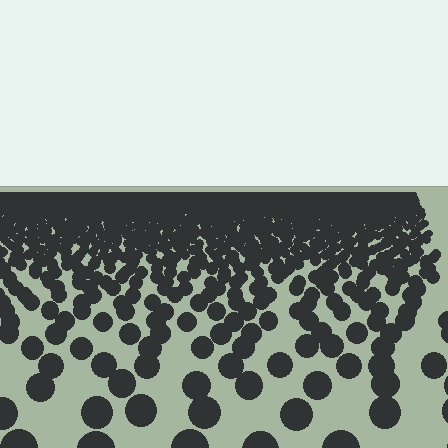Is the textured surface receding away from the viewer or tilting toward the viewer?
The surface is receding away from the viewer. Texture elements get smaller and denser toward the top.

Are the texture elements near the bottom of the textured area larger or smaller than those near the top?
Larger. Near the bottom, elements are closer to the viewer and appear at a bigger on-screen size.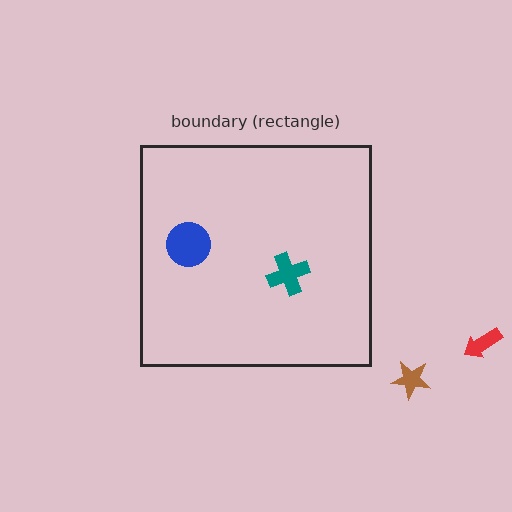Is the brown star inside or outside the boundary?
Outside.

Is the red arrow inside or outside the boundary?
Outside.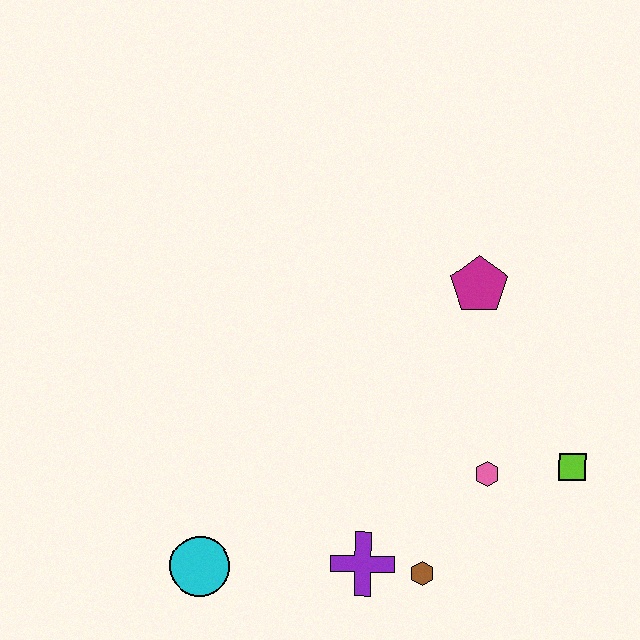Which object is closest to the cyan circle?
The purple cross is closest to the cyan circle.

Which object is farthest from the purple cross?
The magenta pentagon is farthest from the purple cross.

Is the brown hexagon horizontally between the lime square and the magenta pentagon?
No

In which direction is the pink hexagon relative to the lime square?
The pink hexagon is to the left of the lime square.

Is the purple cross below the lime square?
Yes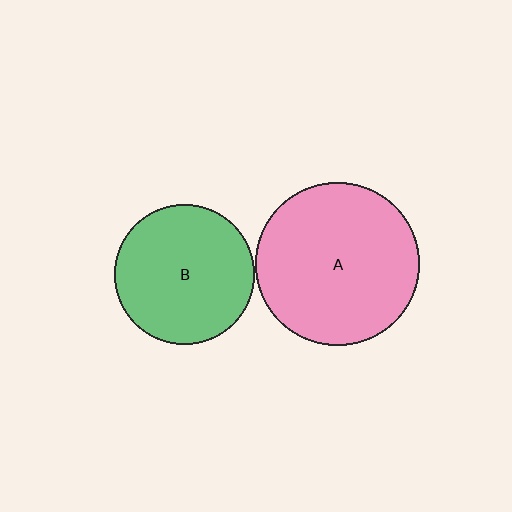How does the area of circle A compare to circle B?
Approximately 1.4 times.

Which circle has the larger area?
Circle A (pink).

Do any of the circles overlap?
No, none of the circles overlap.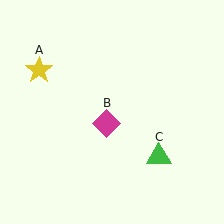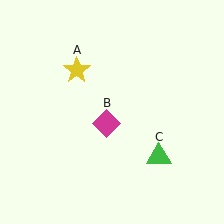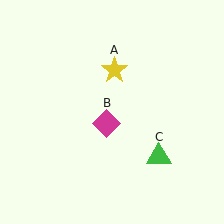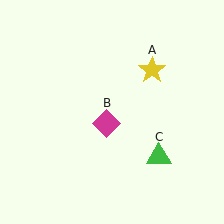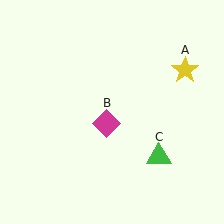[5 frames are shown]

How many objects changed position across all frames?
1 object changed position: yellow star (object A).